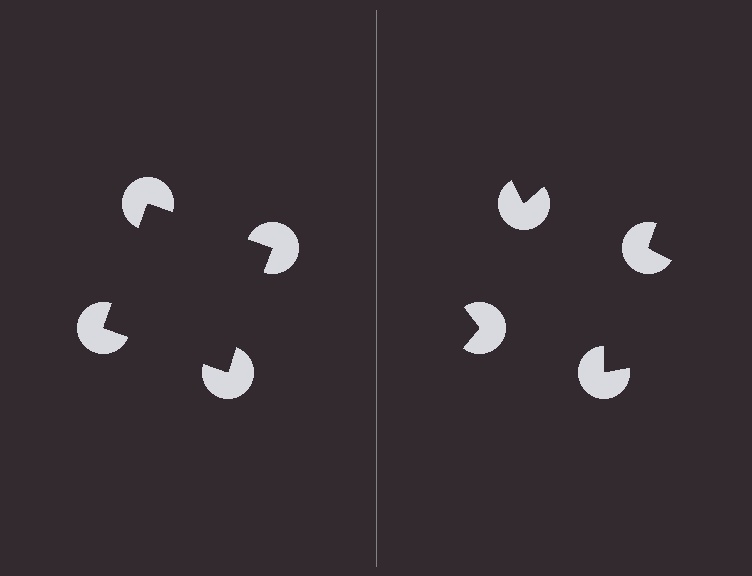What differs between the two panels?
The pac-man discs are positioned identically on both sides; only the wedge orientations differ. On the left they align to a square; on the right they are misaligned.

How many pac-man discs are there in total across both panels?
8 — 4 on each side.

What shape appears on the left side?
An illusory square.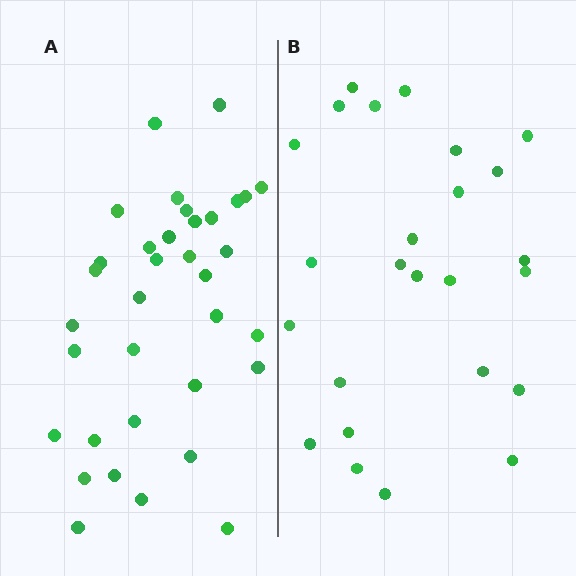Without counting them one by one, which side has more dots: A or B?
Region A (the left region) has more dots.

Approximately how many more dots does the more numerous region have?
Region A has roughly 10 or so more dots than region B.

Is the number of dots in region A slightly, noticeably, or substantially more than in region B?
Region A has noticeably more, but not dramatically so. The ratio is roughly 1.4 to 1.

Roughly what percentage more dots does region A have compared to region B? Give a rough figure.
About 40% more.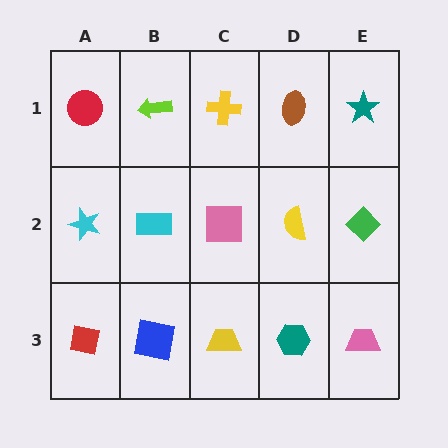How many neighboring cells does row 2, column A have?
3.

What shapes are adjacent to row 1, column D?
A yellow semicircle (row 2, column D), a yellow cross (row 1, column C), a teal star (row 1, column E).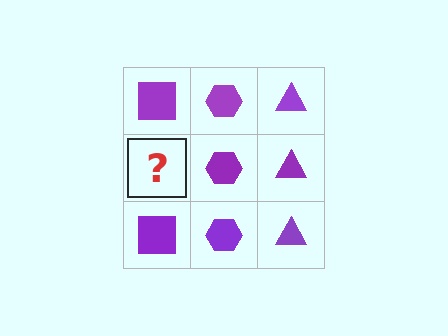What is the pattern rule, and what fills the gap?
The rule is that each column has a consistent shape. The gap should be filled with a purple square.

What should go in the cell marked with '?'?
The missing cell should contain a purple square.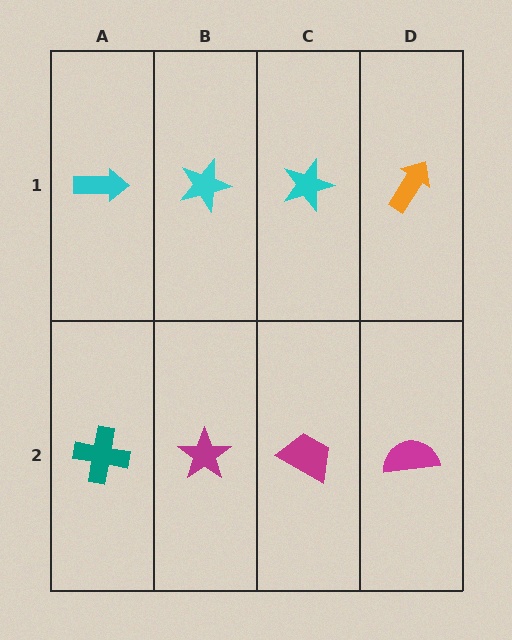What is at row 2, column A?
A teal cross.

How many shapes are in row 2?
4 shapes.